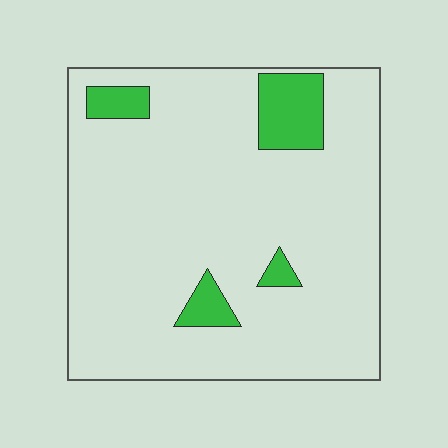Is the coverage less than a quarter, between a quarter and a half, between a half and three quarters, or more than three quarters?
Less than a quarter.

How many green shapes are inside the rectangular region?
4.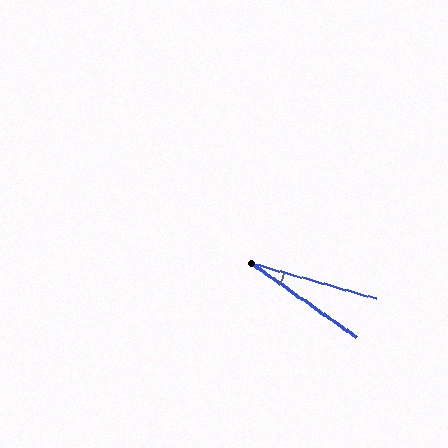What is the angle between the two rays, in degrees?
Approximately 19 degrees.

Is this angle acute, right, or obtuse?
It is acute.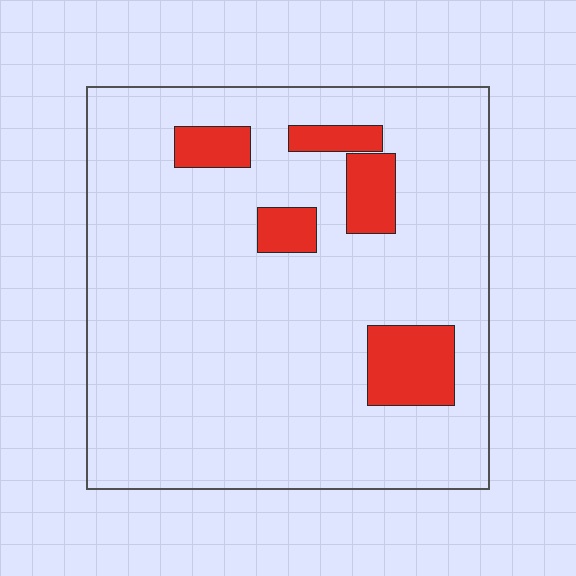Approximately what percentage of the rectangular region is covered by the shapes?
Approximately 10%.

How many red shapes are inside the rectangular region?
5.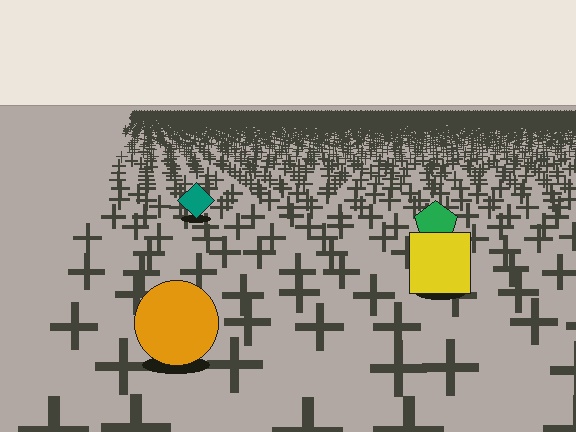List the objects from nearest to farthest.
From nearest to farthest: the orange circle, the yellow square, the green pentagon, the teal diamond.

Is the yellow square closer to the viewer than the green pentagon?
Yes. The yellow square is closer — you can tell from the texture gradient: the ground texture is coarser near it.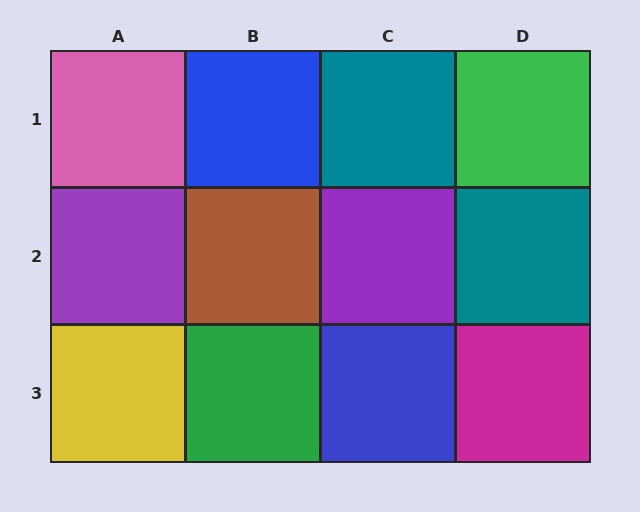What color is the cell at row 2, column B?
Brown.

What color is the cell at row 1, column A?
Pink.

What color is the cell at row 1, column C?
Teal.